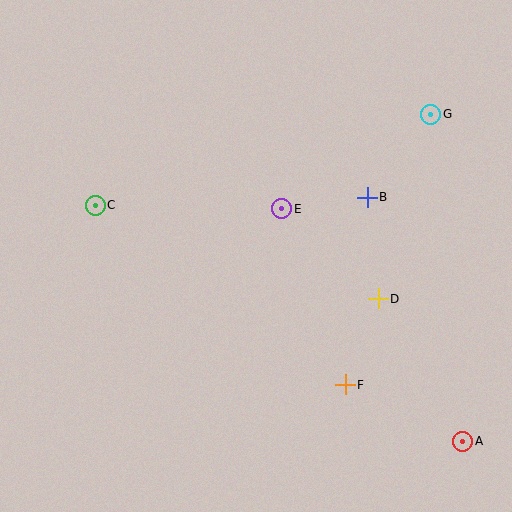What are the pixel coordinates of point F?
Point F is at (345, 385).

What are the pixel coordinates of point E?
Point E is at (282, 209).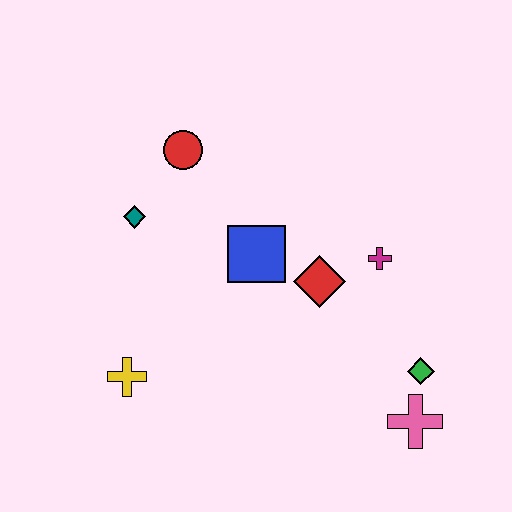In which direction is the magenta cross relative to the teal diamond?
The magenta cross is to the right of the teal diamond.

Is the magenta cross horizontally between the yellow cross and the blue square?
No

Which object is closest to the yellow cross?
The teal diamond is closest to the yellow cross.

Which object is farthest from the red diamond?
The yellow cross is farthest from the red diamond.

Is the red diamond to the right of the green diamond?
No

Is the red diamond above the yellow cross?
Yes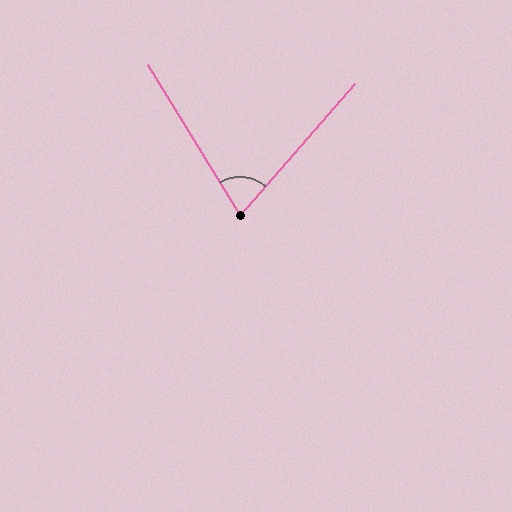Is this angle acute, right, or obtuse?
It is acute.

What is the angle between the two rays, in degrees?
Approximately 73 degrees.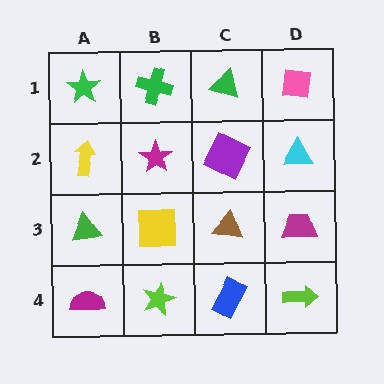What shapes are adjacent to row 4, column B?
A yellow square (row 3, column B), a magenta semicircle (row 4, column A), a blue rectangle (row 4, column C).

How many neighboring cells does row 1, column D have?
2.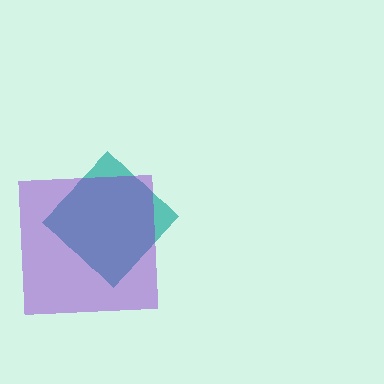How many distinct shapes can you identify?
There are 2 distinct shapes: a teal diamond, a purple square.